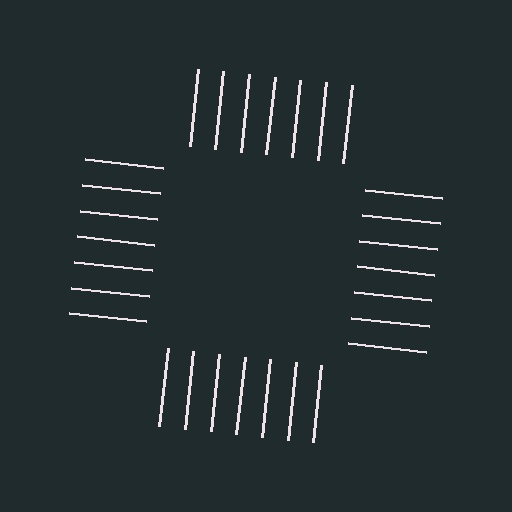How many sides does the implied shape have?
4 sides — the line-ends trace a square.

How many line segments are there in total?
28 — 7 along each of the 4 edges.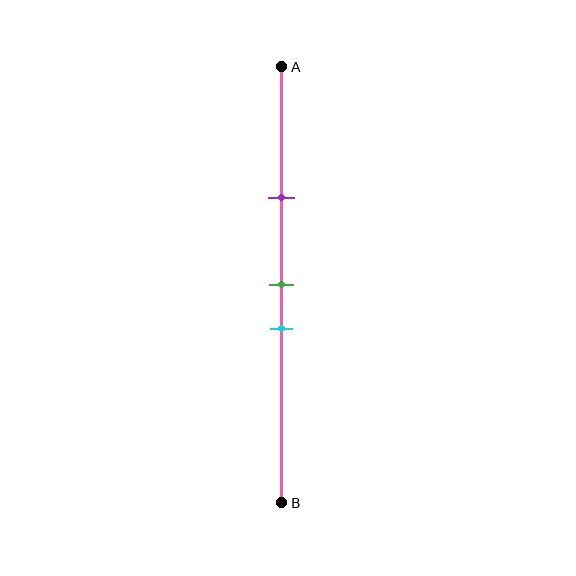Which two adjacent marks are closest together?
The green and cyan marks are the closest adjacent pair.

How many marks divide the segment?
There are 3 marks dividing the segment.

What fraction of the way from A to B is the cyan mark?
The cyan mark is approximately 60% (0.6) of the way from A to B.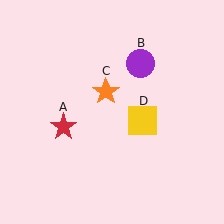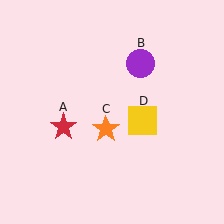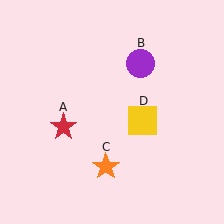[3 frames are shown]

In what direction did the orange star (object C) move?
The orange star (object C) moved down.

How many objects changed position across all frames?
1 object changed position: orange star (object C).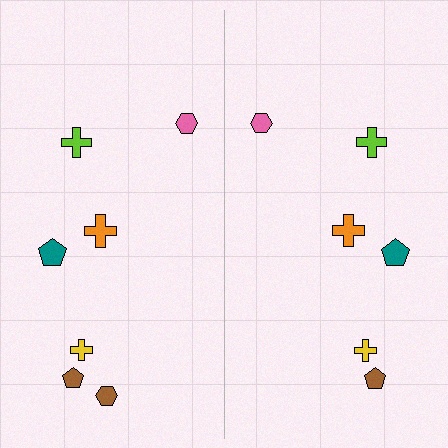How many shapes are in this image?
There are 13 shapes in this image.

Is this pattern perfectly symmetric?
No, the pattern is not perfectly symmetric. A brown hexagon is missing from the right side.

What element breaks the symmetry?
A brown hexagon is missing from the right side.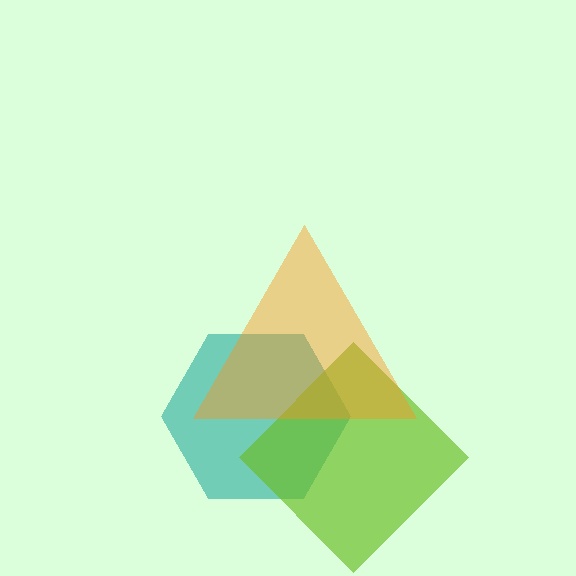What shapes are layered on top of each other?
The layered shapes are: a teal hexagon, a lime diamond, an orange triangle.